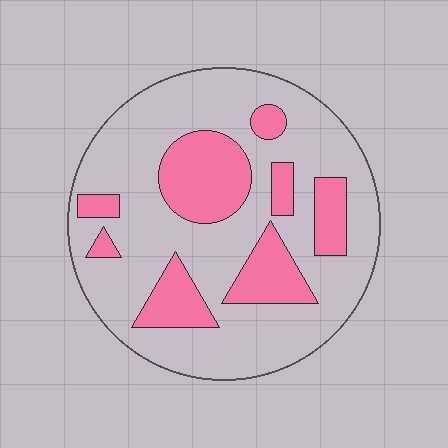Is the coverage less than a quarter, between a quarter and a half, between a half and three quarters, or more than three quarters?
Between a quarter and a half.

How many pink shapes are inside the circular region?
8.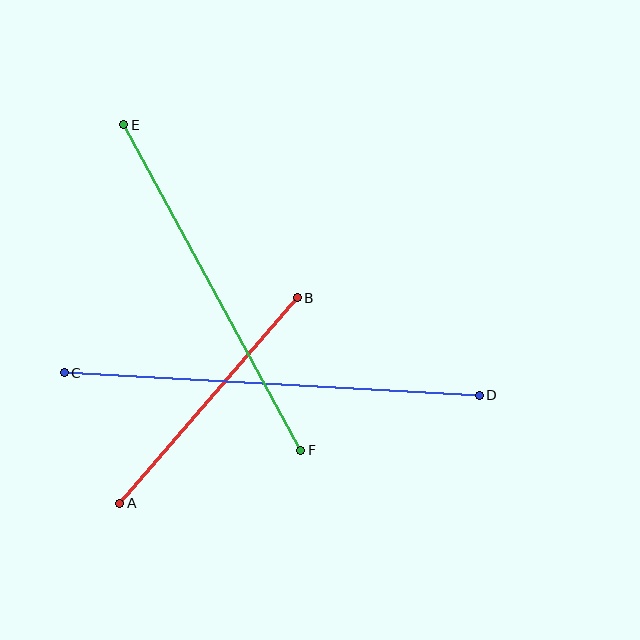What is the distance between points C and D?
The distance is approximately 415 pixels.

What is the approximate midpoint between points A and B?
The midpoint is at approximately (208, 401) pixels.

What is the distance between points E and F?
The distance is approximately 370 pixels.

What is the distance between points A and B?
The distance is approximately 272 pixels.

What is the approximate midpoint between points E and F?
The midpoint is at approximately (212, 288) pixels.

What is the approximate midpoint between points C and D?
The midpoint is at approximately (272, 384) pixels.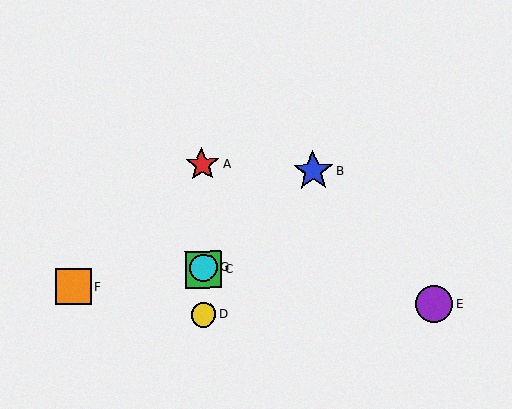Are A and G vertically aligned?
Yes, both are at x≈202.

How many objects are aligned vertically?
4 objects (A, C, D, G) are aligned vertically.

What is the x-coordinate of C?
Object C is at x≈203.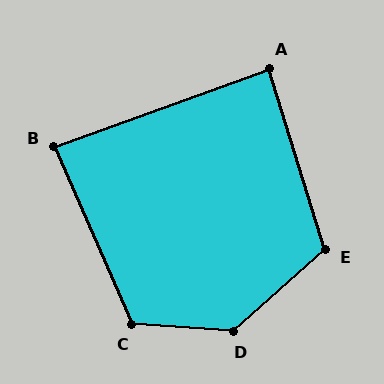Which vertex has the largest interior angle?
D, at approximately 134 degrees.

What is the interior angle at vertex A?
Approximately 88 degrees (approximately right).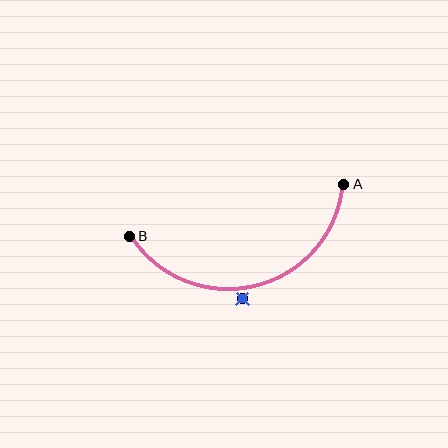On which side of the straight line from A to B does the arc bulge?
The arc bulges below the straight line connecting A and B.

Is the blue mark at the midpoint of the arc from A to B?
No — the blue mark does not lie on the arc at all. It sits slightly outside the curve.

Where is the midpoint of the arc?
The arc midpoint is the point on the curve farthest from the straight line joining A and B. It sits below that line.